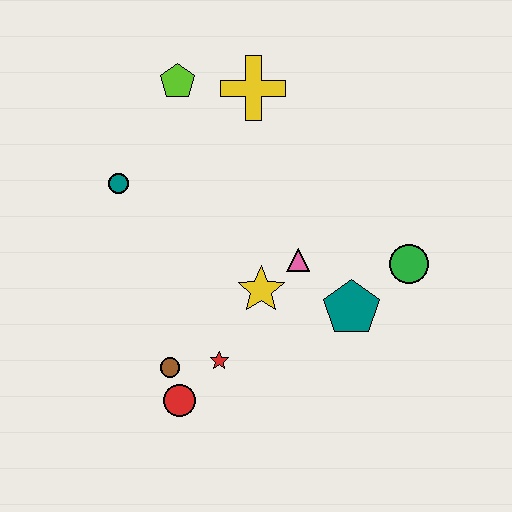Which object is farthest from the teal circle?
The green circle is farthest from the teal circle.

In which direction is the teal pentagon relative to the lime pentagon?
The teal pentagon is below the lime pentagon.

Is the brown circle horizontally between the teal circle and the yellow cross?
Yes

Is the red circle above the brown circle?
No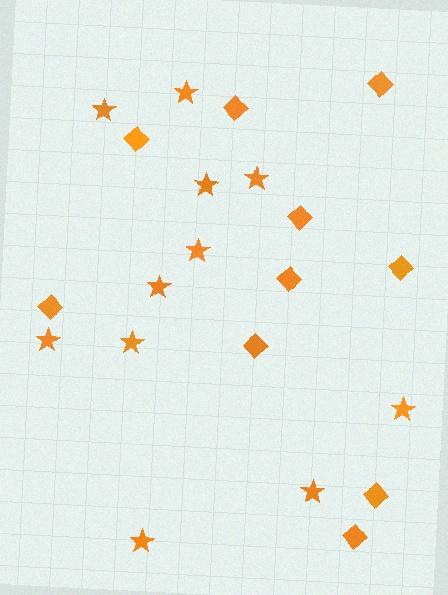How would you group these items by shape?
There are 2 groups: one group of diamonds (10) and one group of stars (11).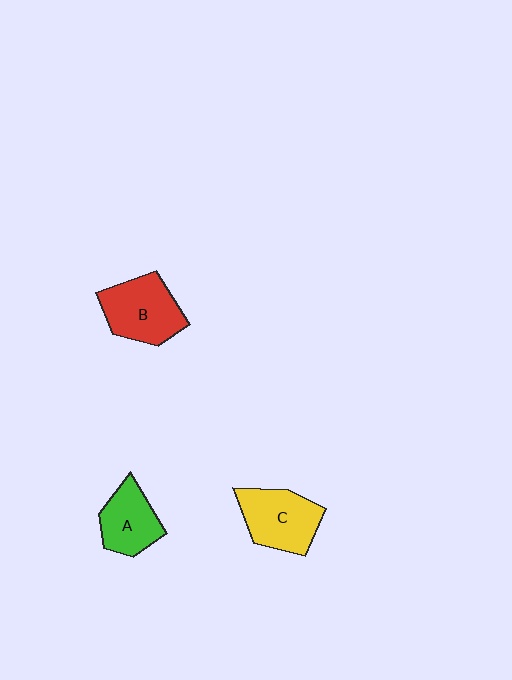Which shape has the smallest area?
Shape A (green).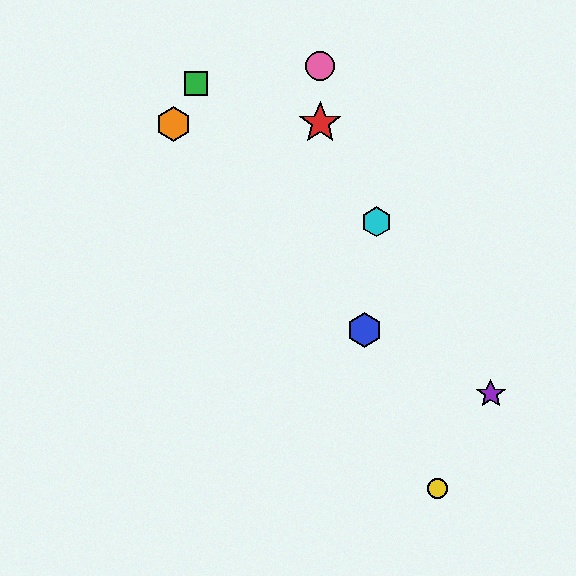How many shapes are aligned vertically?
2 shapes (the red star, the pink circle) are aligned vertically.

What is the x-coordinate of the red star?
The red star is at x≈320.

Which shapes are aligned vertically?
The red star, the pink circle are aligned vertically.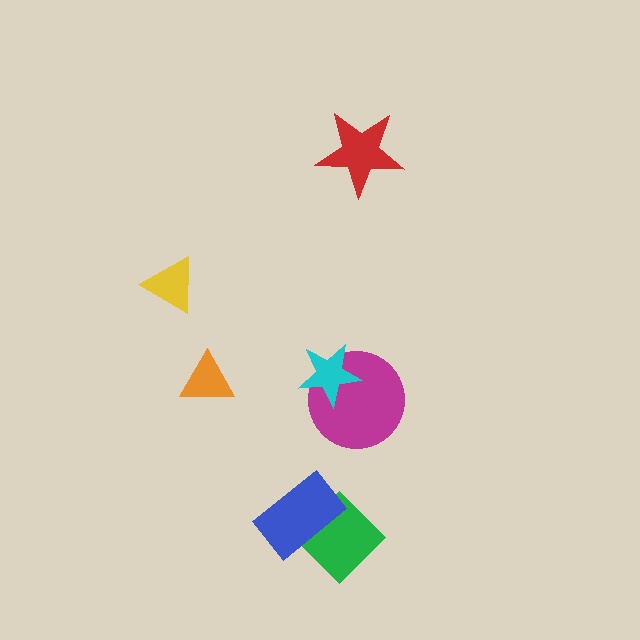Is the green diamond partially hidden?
Yes, it is partially covered by another shape.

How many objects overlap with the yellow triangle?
0 objects overlap with the yellow triangle.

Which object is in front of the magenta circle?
The cyan star is in front of the magenta circle.